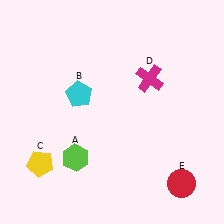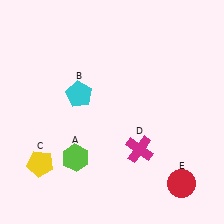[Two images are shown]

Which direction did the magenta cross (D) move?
The magenta cross (D) moved down.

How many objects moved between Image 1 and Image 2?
1 object moved between the two images.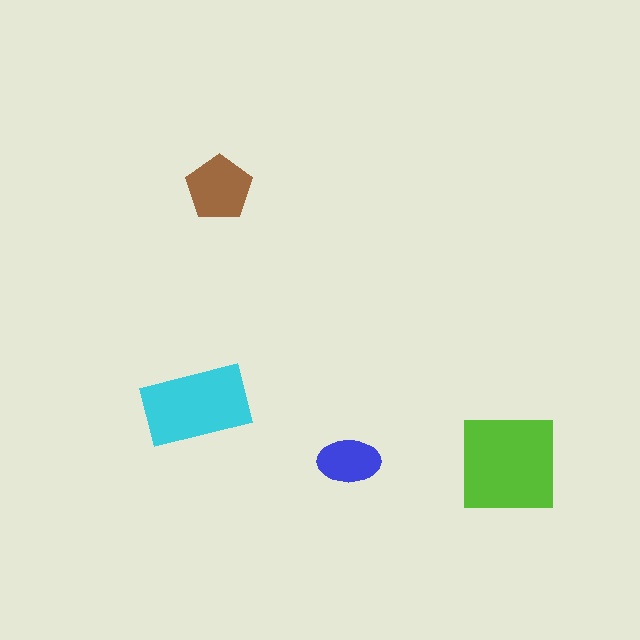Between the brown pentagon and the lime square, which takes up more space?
The lime square.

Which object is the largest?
The lime square.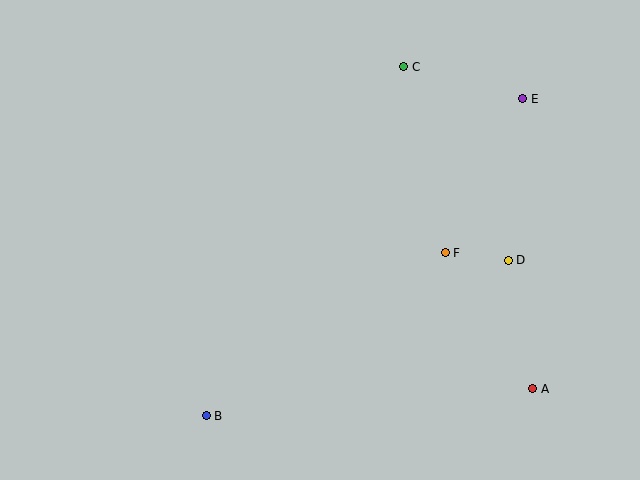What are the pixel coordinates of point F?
Point F is at (445, 253).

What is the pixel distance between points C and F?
The distance between C and F is 190 pixels.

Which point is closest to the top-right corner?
Point E is closest to the top-right corner.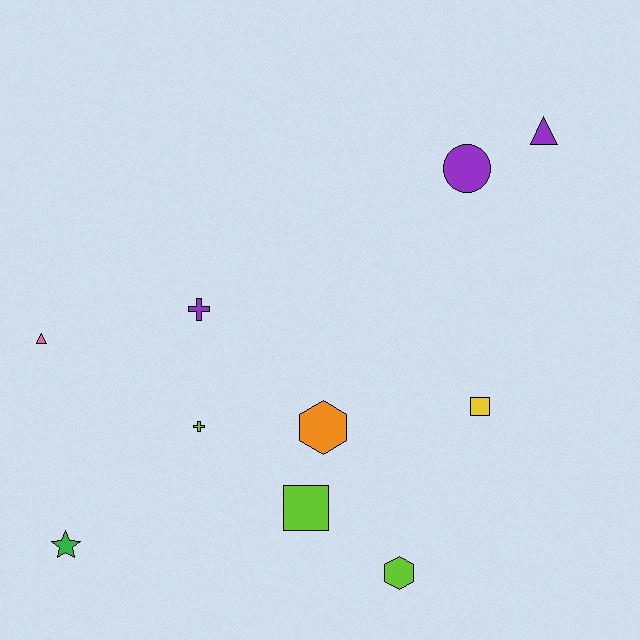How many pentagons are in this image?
There are no pentagons.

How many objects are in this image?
There are 10 objects.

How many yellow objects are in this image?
There is 1 yellow object.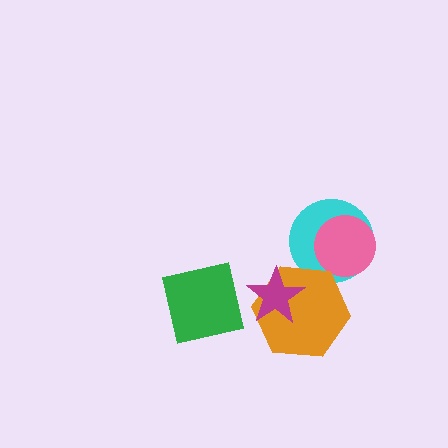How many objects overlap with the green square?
0 objects overlap with the green square.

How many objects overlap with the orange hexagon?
2 objects overlap with the orange hexagon.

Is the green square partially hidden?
No, no other shape covers it.